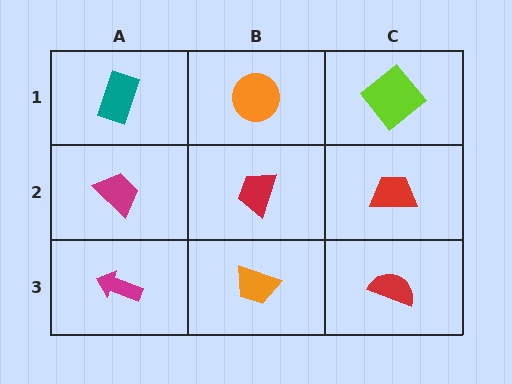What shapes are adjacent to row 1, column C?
A red trapezoid (row 2, column C), an orange circle (row 1, column B).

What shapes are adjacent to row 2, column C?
A lime diamond (row 1, column C), a red semicircle (row 3, column C), a red trapezoid (row 2, column B).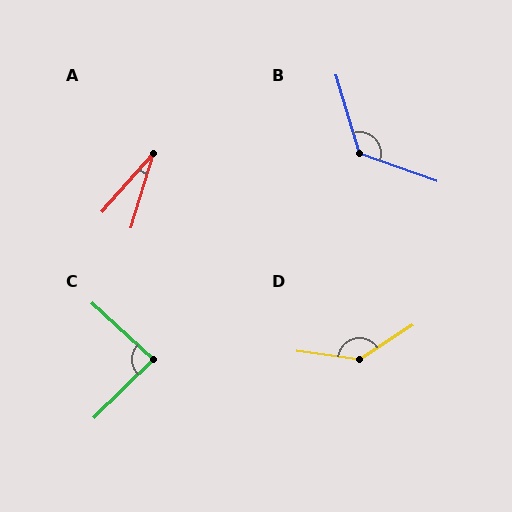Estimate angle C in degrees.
Approximately 87 degrees.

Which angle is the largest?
D, at approximately 139 degrees.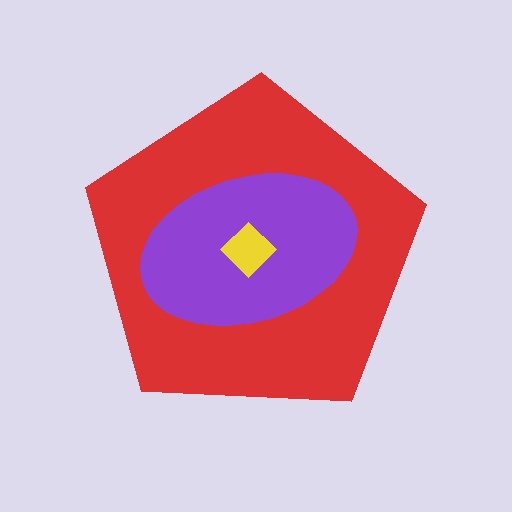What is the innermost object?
The yellow diamond.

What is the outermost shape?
The red pentagon.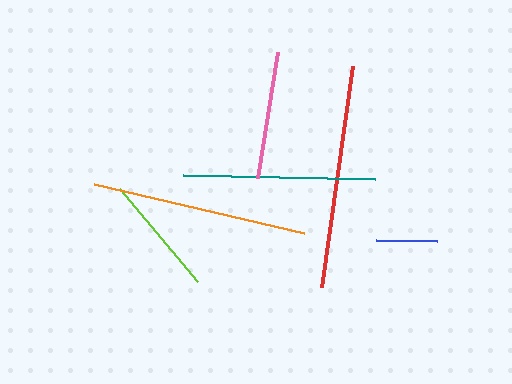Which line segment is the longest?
The red line is the longest at approximately 222 pixels.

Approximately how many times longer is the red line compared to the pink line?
The red line is approximately 1.7 times the length of the pink line.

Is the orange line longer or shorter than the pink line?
The orange line is longer than the pink line.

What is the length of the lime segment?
The lime segment is approximately 122 pixels long.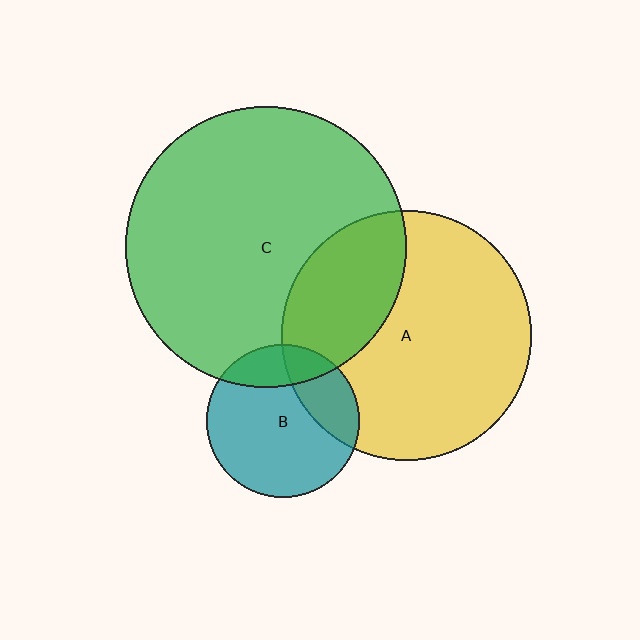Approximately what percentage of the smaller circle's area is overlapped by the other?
Approximately 25%.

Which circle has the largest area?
Circle C (green).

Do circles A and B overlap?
Yes.